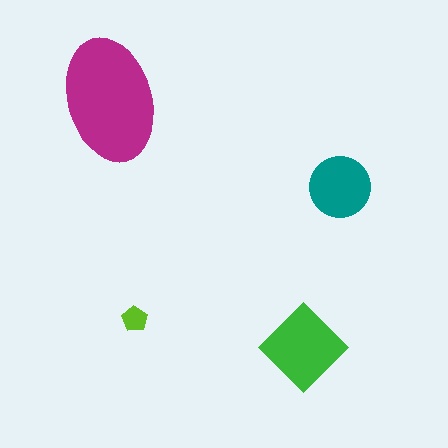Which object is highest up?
The magenta ellipse is topmost.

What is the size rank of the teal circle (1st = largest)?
3rd.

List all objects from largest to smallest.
The magenta ellipse, the green diamond, the teal circle, the lime pentagon.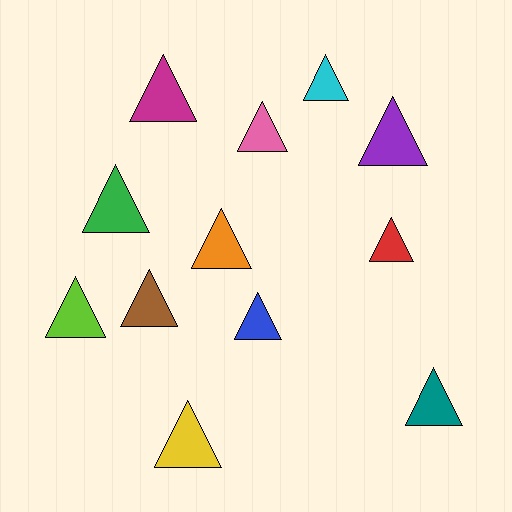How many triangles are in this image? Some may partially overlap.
There are 12 triangles.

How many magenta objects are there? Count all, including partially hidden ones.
There is 1 magenta object.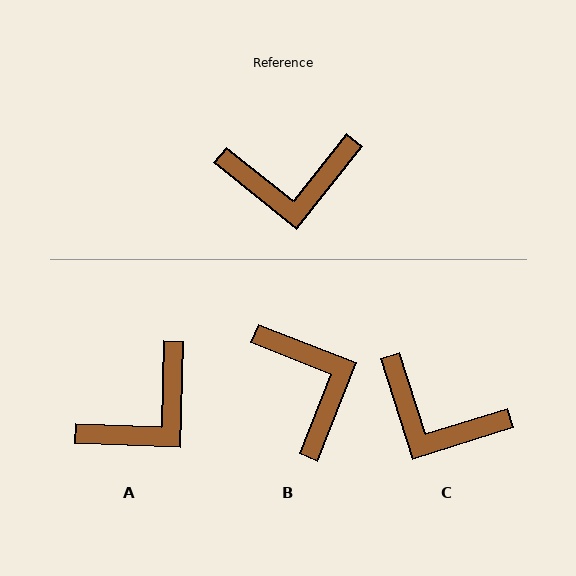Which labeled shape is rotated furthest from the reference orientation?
B, about 107 degrees away.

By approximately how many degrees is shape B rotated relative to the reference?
Approximately 107 degrees counter-clockwise.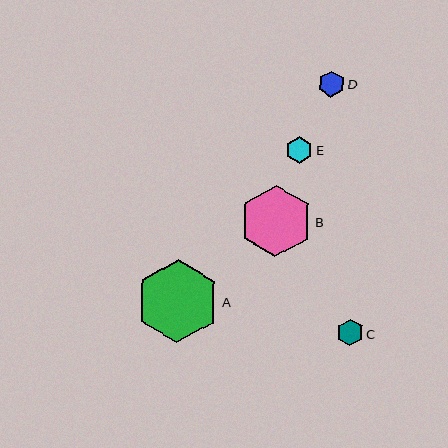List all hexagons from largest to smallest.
From largest to smallest: A, B, E, C, D.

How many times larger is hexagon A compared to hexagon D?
Hexagon A is approximately 3.2 times the size of hexagon D.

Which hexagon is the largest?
Hexagon A is the largest with a size of approximately 83 pixels.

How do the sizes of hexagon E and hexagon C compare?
Hexagon E and hexagon C are approximately the same size.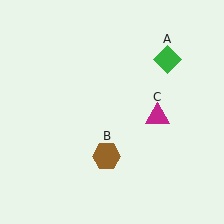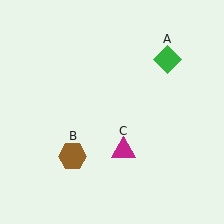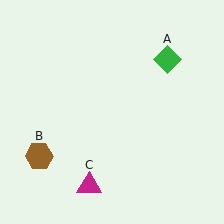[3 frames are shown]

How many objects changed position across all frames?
2 objects changed position: brown hexagon (object B), magenta triangle (object C).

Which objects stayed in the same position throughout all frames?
Green diamond (object A) remained stationary.